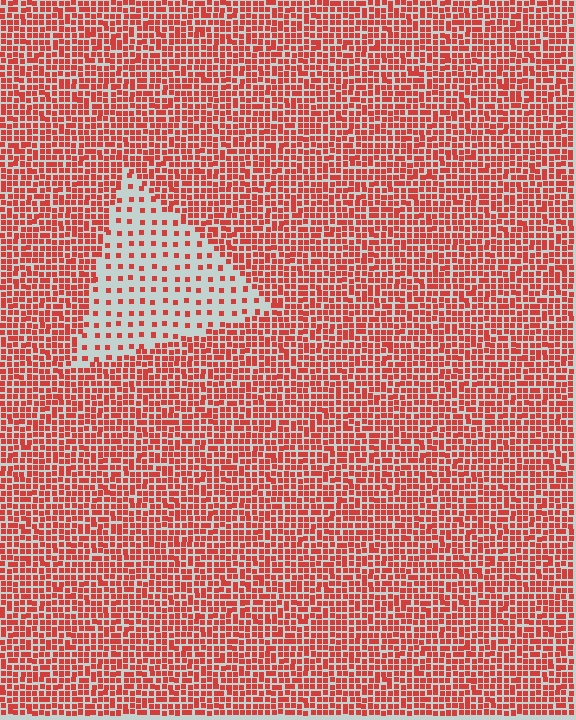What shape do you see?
I see a triangle.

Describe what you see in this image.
The image contains small red elements arranged at two different densities. A triangle-shaped region is visible where the elements are less densely packed than the surrounding area.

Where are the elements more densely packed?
The elements are more densely packed outside the triangle boundary.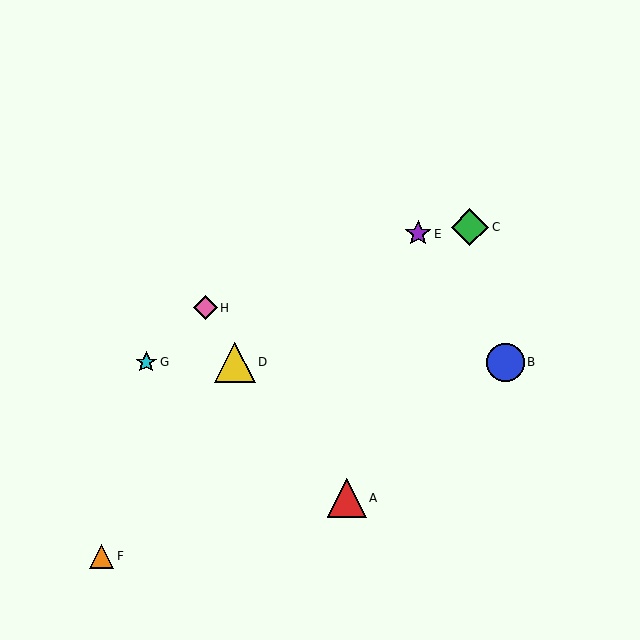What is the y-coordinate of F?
Object F is at y≈556.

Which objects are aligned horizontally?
Objects B, D, G are aligned horizontally.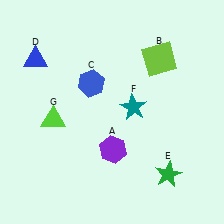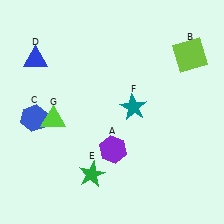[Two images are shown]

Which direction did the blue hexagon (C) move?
The blue hexagon (C) moved left.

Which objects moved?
The objects that moved are: the lime square (B), the blue hexagon (C), the green star (E).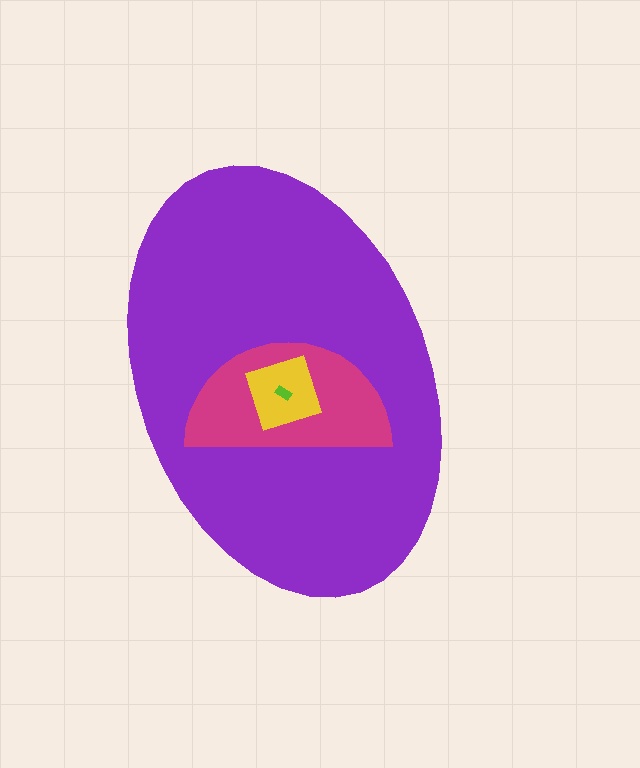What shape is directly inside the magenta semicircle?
The yellow square.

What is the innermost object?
The lime rectangle.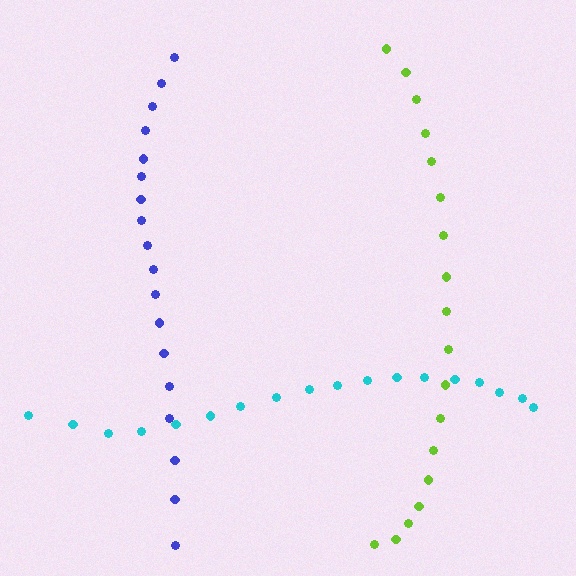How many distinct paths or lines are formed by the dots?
There are 3 distinct paths.